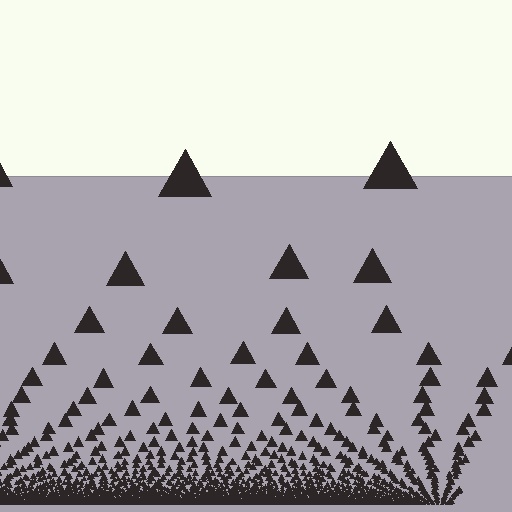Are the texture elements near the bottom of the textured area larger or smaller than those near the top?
Smaller. The gradient is inverted — elements near the bottom are smaller and denser.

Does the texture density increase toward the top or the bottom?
Density increases toward the bottom.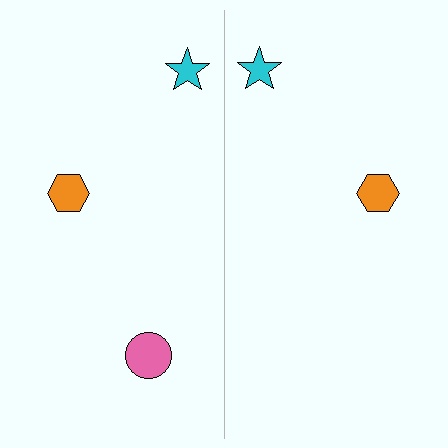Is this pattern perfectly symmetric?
No, the pattern is not perfectly symmetric. A pink circle is missing from the right side.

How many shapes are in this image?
There are 5 shapes in this image.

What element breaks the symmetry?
A pink circle is missing from the right side.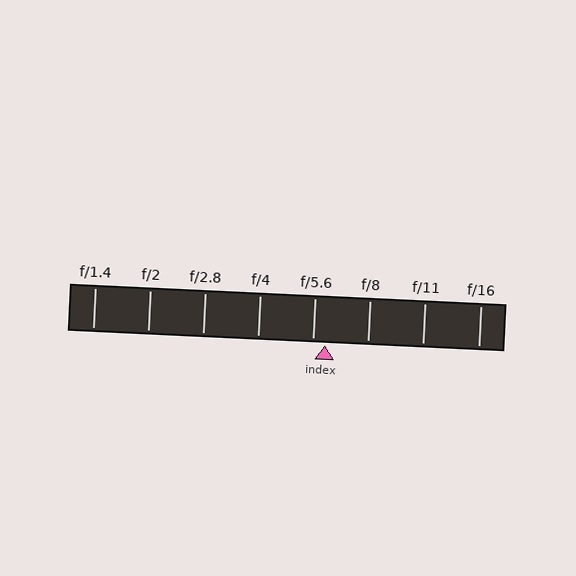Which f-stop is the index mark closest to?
The index mark is closest to f/5.6.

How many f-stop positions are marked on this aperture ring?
There are 8 f-stop positions marked.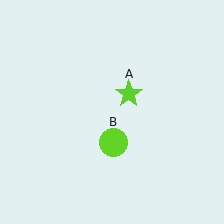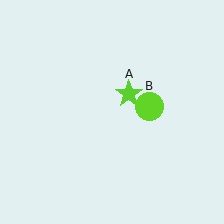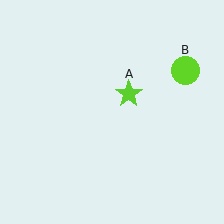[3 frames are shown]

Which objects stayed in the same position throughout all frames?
Lime star (object A) remained stationary.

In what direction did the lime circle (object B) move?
The lime circle (object B) moved up and to the right.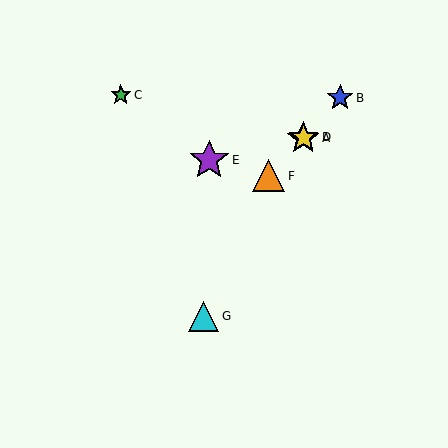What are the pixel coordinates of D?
Object D is at (304, 137).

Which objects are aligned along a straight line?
Objects A, B, D, F are aligned along a straight line.